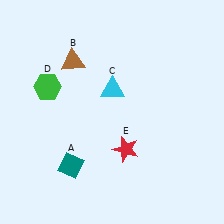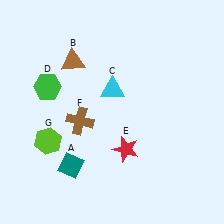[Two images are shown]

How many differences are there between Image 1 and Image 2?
There are 2 differences between the two images.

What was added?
A brown cross (F), a lime hexagon (G) were added in Image 2.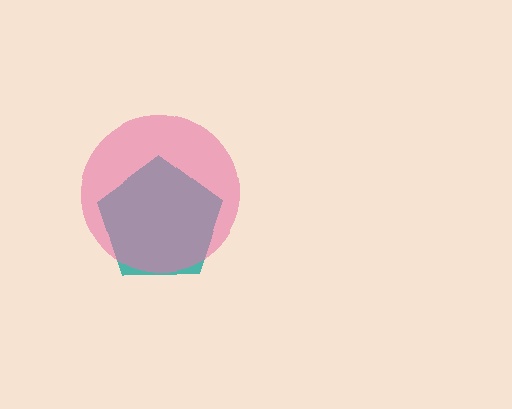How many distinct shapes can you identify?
There are 2 distinct shapes: a teal pentagon, a pink circle.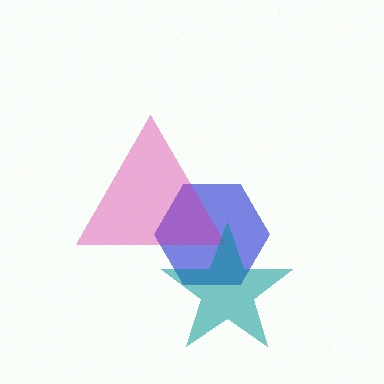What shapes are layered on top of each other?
The layered shapes are: a blue hexagon, a magenta triangle, a teal star.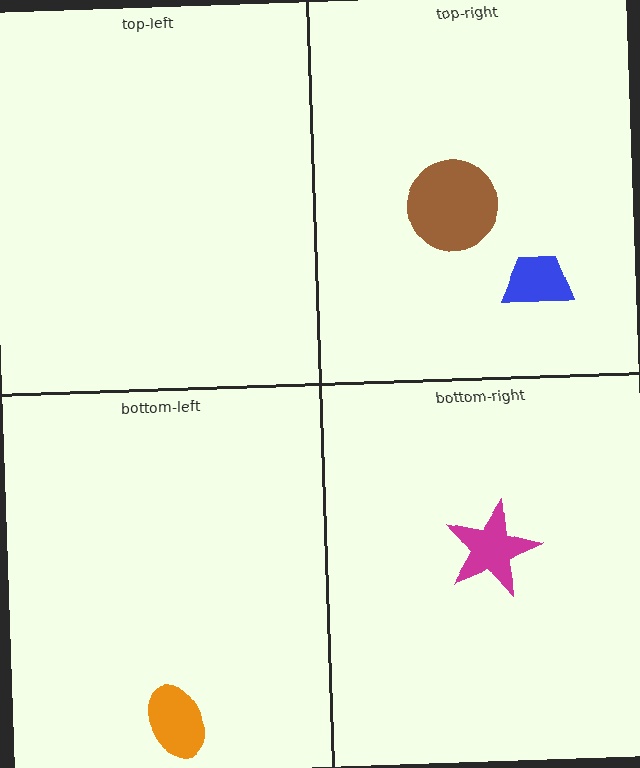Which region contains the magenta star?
The bottom-right region.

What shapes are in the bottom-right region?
The magenta star.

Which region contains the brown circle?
The top-right region.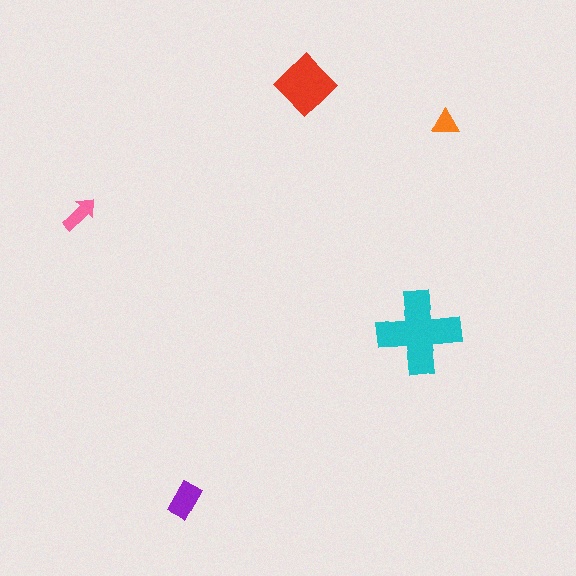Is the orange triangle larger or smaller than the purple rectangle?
Smaller.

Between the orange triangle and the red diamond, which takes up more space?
The red diamond.